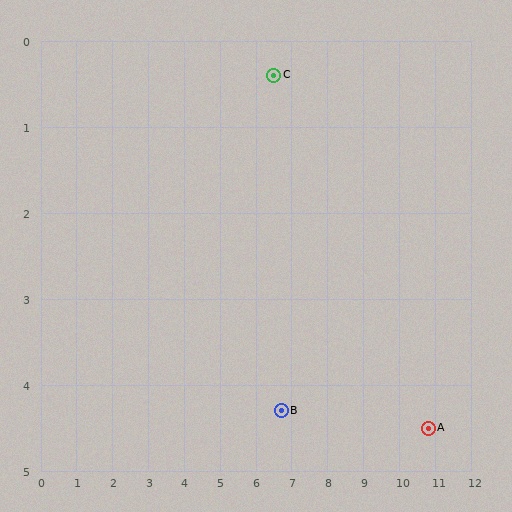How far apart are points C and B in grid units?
Points C and B are about 3.9 grid units apart.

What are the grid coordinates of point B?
Point B is at approximately (6.7, 4.3).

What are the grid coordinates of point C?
Point C is at approximately (6.5, 0.4).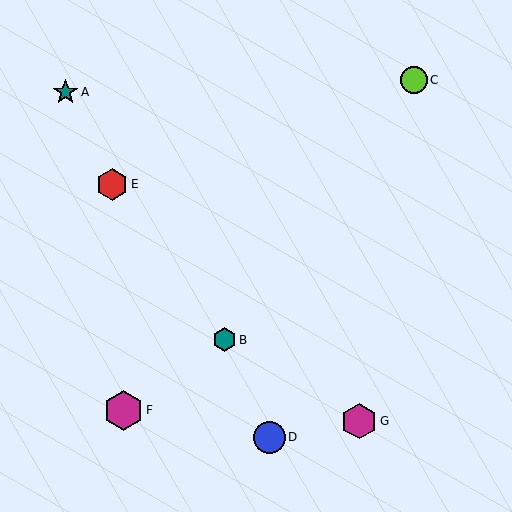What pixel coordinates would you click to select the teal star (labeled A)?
Click at (66, 92) to select the teal star A.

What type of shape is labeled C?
Shape C is a lime circle.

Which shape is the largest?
The magenta hexagon (labeled F) is the largest.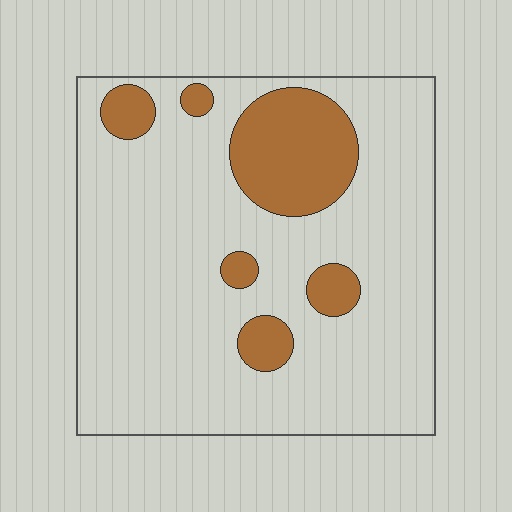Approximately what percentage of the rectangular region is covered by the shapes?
Approximately 15%.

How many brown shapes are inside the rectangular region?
6.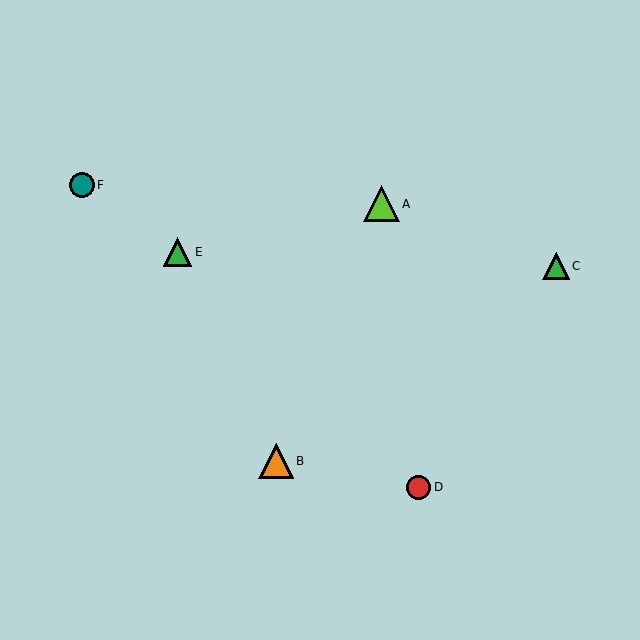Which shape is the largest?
The lime triangle (labeled A) is the largest.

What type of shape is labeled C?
Shape C is a green triangle.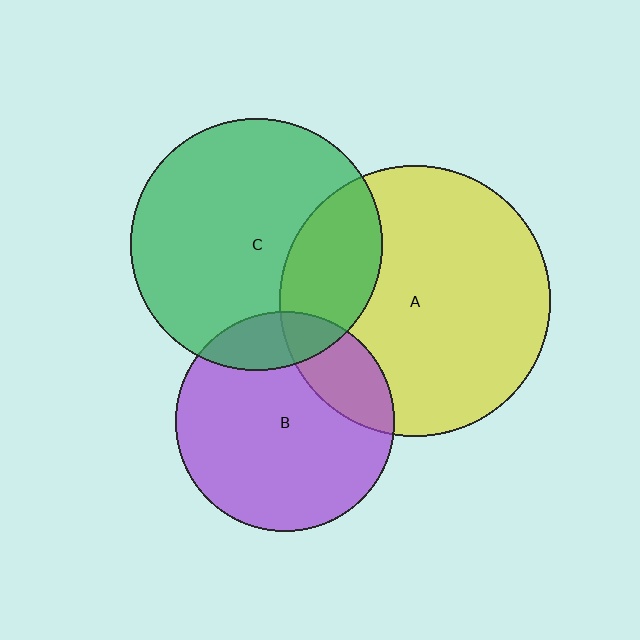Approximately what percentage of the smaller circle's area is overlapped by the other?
Approximately 20%.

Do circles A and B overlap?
Yes.